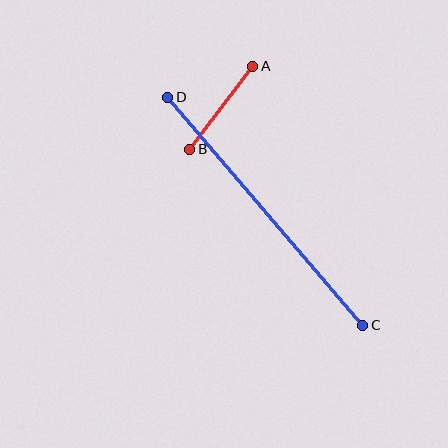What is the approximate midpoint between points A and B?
The midpoint is at approximately (221, 108) pixels.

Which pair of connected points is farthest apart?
Points C and D are farthest apart.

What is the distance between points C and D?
The distance is approximately 300 pixels.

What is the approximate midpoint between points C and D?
The midpoint is at approximately (265, 211) pixels.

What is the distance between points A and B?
The distance is approximately 104 pixels.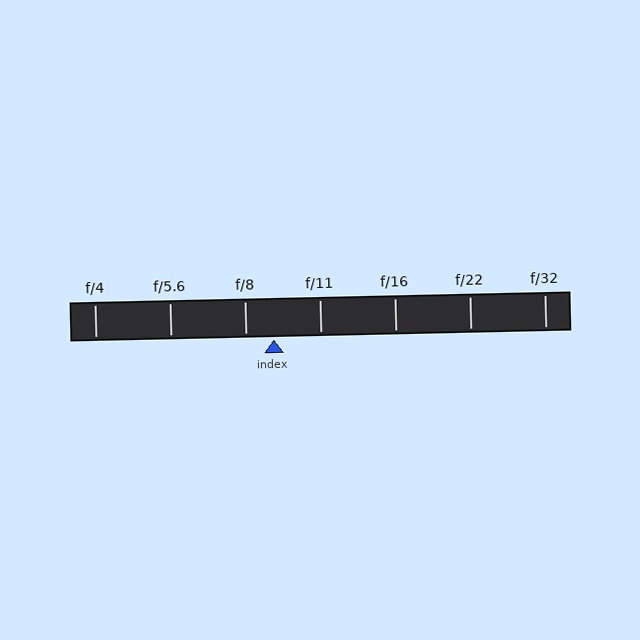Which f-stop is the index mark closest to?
The index mark is closest to f/8.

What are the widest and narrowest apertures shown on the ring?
The widest aperture shown is f/4 and the narrowest is f/32.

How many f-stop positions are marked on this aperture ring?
There are 7 f-stop positions marked.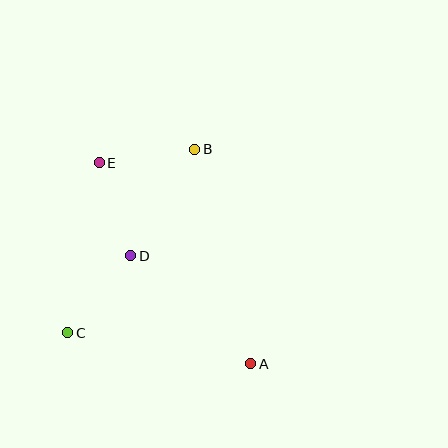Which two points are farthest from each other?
Points A and E are farthest from each other.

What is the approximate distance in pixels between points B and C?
The distance between B and C is approximately 223 pixels.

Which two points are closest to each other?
Points B and E are closest to each other.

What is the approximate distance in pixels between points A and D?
The distance between A and D is approximately 162 pixels.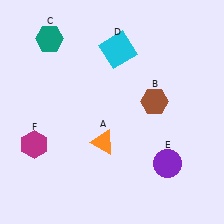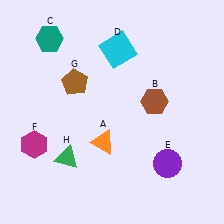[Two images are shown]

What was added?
A brown pentagon (G), a green triangle (H) were added in Image 2.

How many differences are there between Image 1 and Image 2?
There are 2 differences between the two images.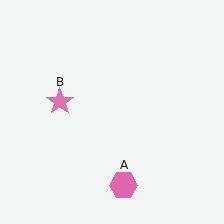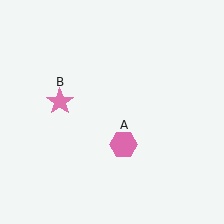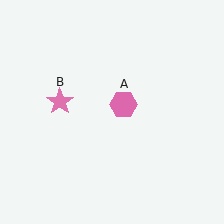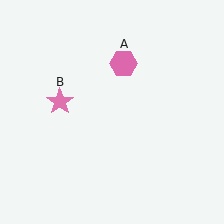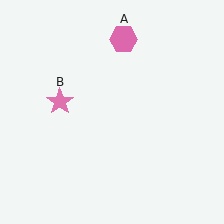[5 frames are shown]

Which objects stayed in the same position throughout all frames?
Pink star (object B) remained stationary.